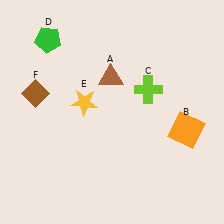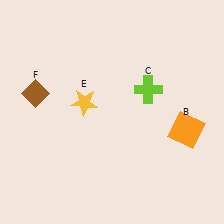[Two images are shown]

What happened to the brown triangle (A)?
The brown triangle (A) was removed in Image 2. It was in the top-left area of Image 1.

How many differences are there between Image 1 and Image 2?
There are 2 differences between the two images.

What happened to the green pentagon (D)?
The green pentagon (D) was removed in Image 2. It was in the top-left area of Image 1.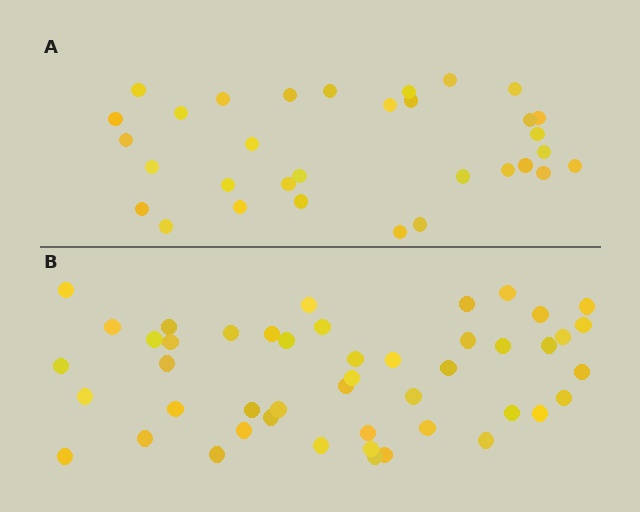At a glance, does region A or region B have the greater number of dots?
Region B (the bottom region) has more dots.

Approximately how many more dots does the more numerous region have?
Region B has approximately 15 more dots than region A.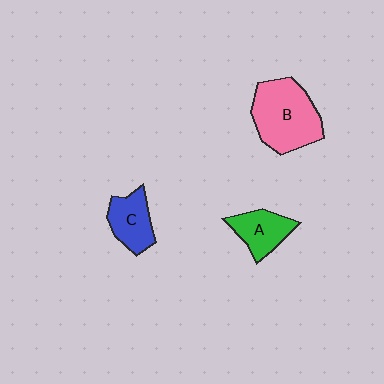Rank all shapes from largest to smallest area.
From largest to smallest: B (pink), C (blue), A (green).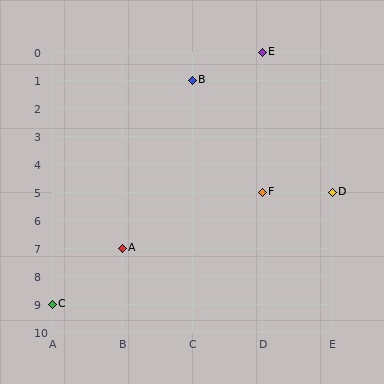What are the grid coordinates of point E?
Point E is at grid coordinates (D, 0).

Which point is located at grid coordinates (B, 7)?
Point A is at (B, 7).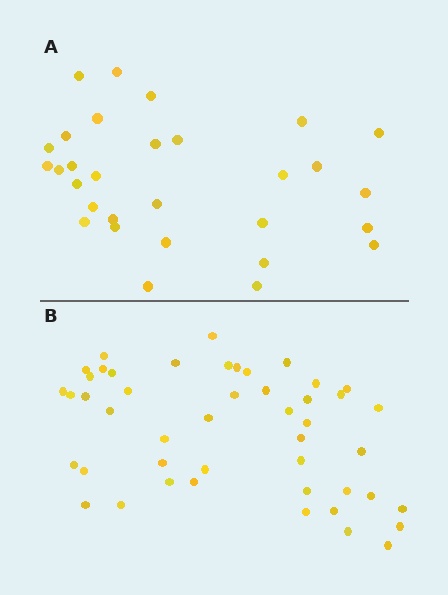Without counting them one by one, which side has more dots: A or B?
Region B (the bottom region) has more dots.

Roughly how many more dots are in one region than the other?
Region B has approximately 15 more dots than region A.